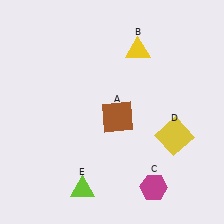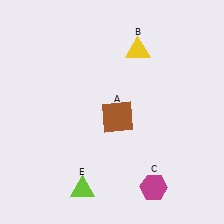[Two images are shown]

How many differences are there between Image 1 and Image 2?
There is 1 difference between the two images.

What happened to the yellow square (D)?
The yellow square (D) was removed in Image 2. It was in the bottom-right area of Image 1.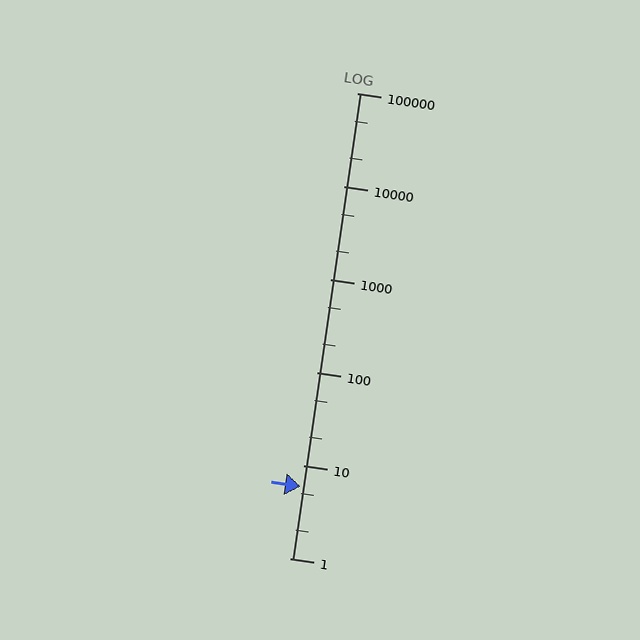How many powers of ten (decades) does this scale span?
The scale spans 5 decades, from 1 to 100000.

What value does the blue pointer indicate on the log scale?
The pointer indicates approximately 5.9.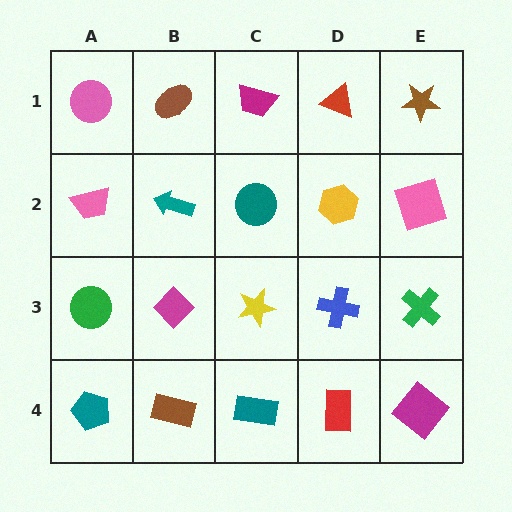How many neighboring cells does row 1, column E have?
2.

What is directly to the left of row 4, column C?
A brown rectangle.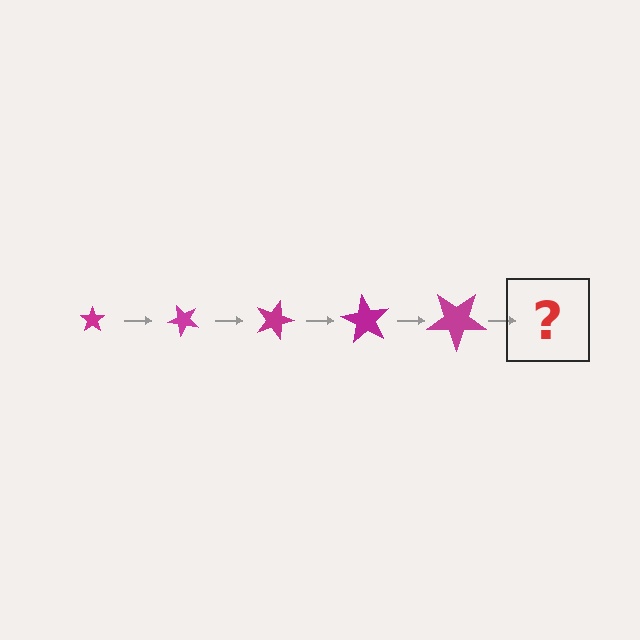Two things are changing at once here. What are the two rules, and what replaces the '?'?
The two rules are that the star grows larger each step and it rotates 45 degrees each step. The '?' should be a star, larger than the previous one and rotated 225 degrees from the start.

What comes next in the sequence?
The next element should be a star, larger than the previous one and rotated 225 degrees from the start.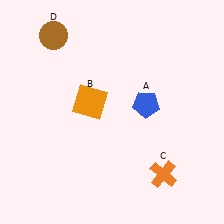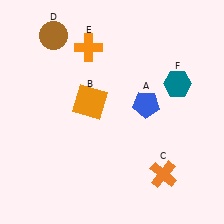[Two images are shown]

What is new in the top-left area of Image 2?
An orange cross (E) was added in the top-left area of Image 2.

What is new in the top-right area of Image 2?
A teal hexagon (F) was added in the top-right area of Image 2.